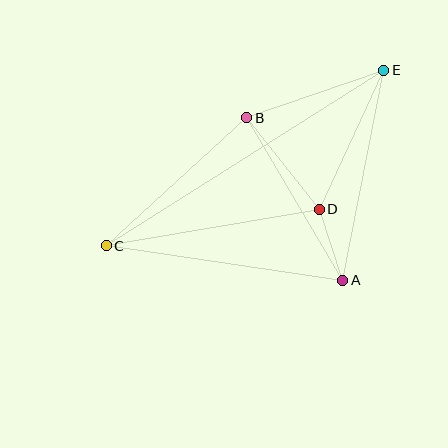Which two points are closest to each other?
Points A and D are closest to each other.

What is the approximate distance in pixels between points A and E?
The distance between A and E is approximately 214 pixels.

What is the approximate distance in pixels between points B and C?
The distance between B and C is approximately 190 pixels.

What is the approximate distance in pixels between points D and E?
The distance between D and E is approximately 153 pixels.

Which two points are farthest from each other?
Points C and E are farthest from each other.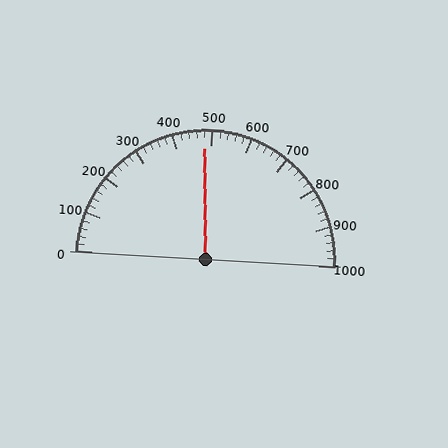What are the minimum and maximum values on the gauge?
The gauge ranges from 0 to 1000.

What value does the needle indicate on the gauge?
The needle indicates approximately 480.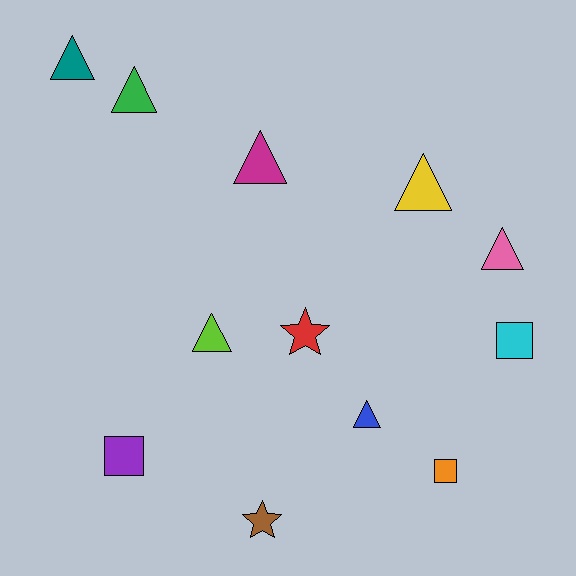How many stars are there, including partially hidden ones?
There are 2 stars.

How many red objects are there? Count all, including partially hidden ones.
There is 1 red object.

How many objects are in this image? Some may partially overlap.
There are 12 objects.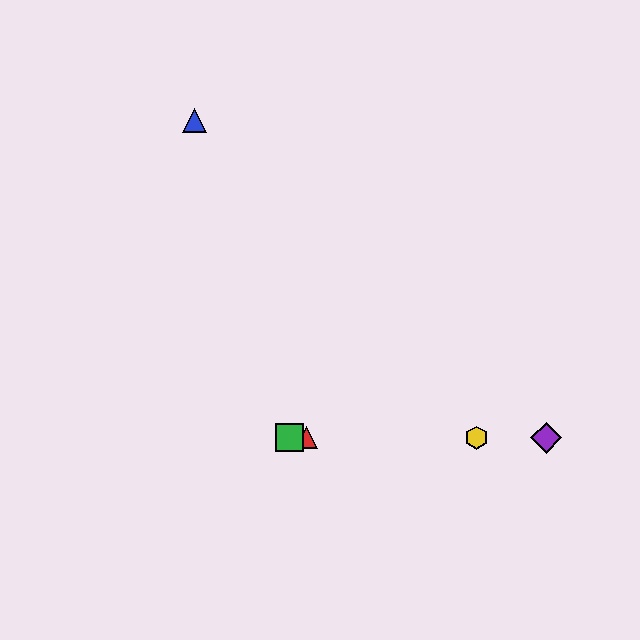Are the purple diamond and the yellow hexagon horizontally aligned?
Yes, both are at y≈438.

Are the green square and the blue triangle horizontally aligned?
No, the green square is at y≈438 and the blue triangle is at y≈120.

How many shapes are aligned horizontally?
4 shapes (the red triangle, the green square, the yellow hexagon, the purple diamond) are aligned horizontally.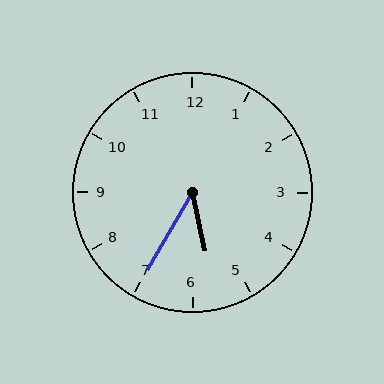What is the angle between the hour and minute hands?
Approximately 42 degrees.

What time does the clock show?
5:35.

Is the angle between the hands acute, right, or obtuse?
It is acute.